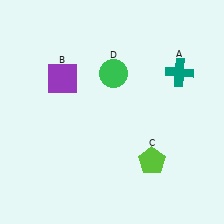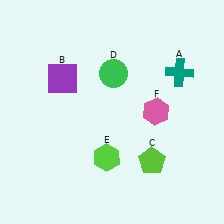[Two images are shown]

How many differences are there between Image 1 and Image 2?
There are 2 differences between the two images.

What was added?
A lime hexagon (E), a pink hexagon (F) were added in Image 2.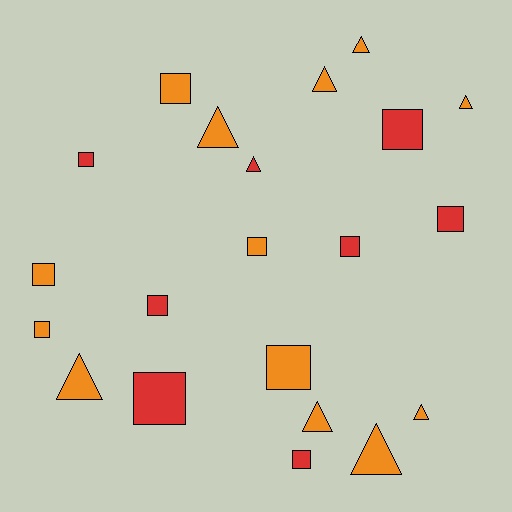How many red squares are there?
There are 7 red squares.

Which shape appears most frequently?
Square, with 12 objects.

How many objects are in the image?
There are 21 objects.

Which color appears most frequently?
Orange, with 13 objects.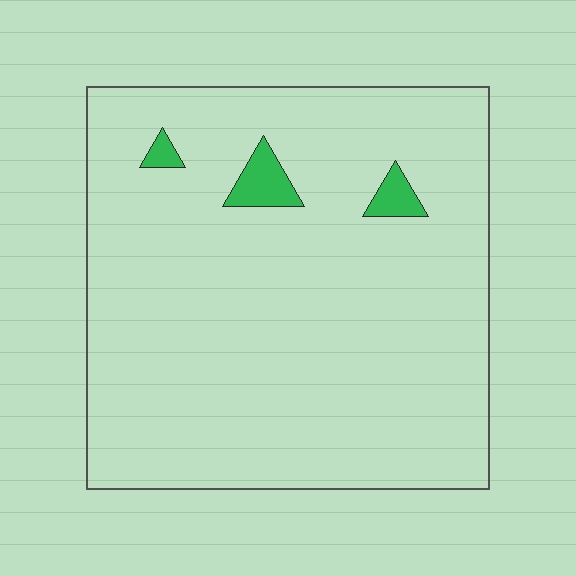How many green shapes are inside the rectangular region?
3.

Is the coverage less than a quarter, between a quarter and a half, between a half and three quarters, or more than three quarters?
Less than a quarter.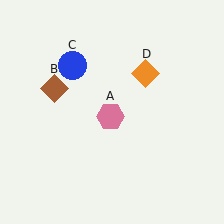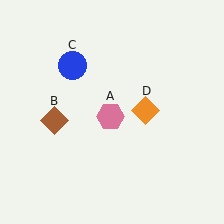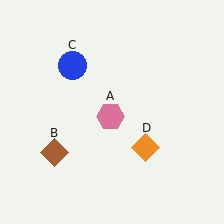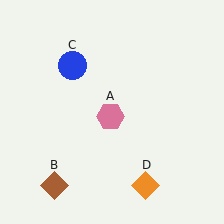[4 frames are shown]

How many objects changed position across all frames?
2 objects changed position: brown diamond (object B), orange diamond (object D).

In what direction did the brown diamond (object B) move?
The brown diamond (object B) moved down.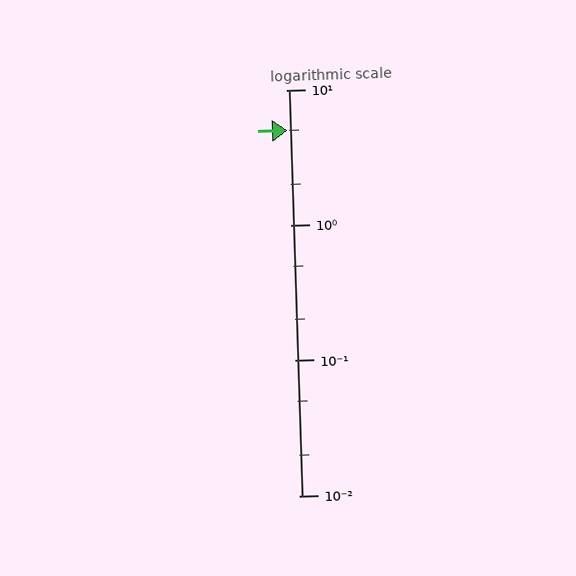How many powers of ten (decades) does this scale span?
The scale spans 3 decades, from 0.01 to 10.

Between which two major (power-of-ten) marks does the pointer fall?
The pointer is between 1 and 10.